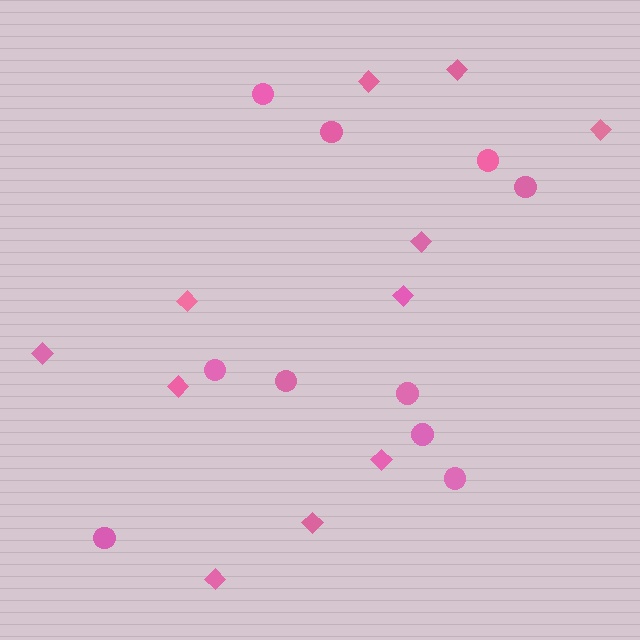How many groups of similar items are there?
There are 2 groups: one group of diamonds (11) and one group of circles (10).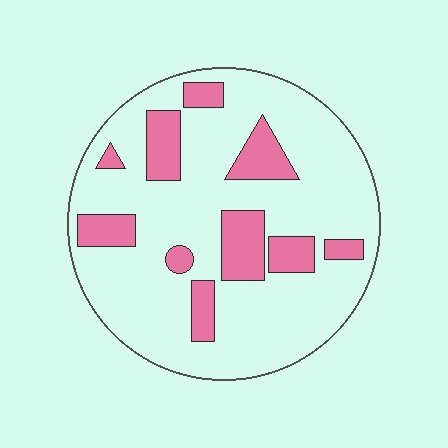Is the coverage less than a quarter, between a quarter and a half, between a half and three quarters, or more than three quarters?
Less than a quarter.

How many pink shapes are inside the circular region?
10.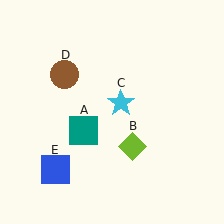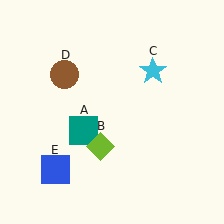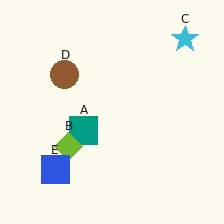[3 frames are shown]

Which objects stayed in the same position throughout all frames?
Teal square (object A) and brown circle (object D) and blue square (object E) remained stationary.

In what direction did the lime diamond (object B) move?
The lime diamond (object B) moved left.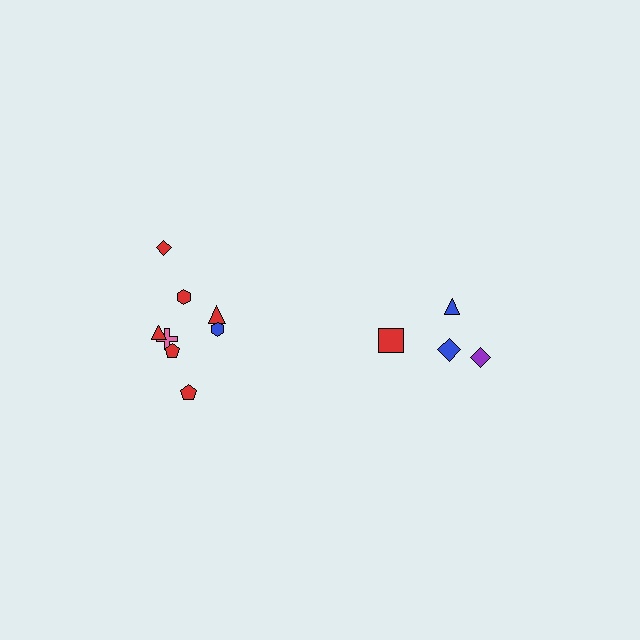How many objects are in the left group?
There are 8 objects.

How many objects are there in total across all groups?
There are 12 objects.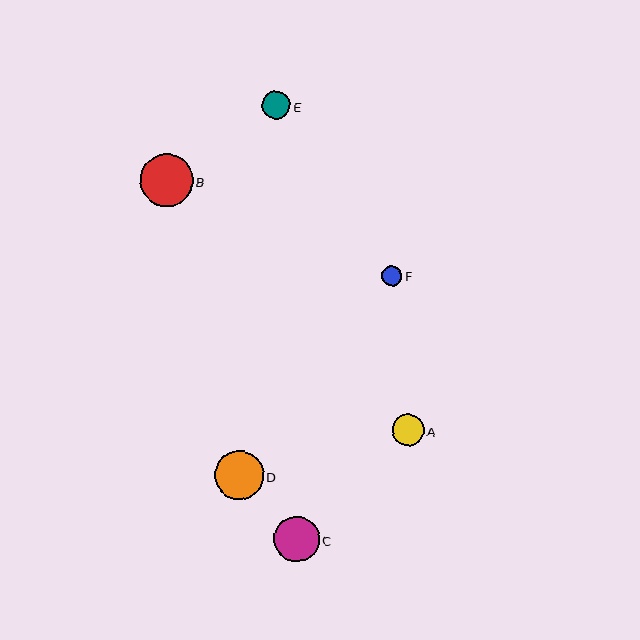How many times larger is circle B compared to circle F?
Circle B is approximately 2.6 times the size of circle F.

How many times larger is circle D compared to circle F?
Circle D is approximately 2.4 times the size of circle F.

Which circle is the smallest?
Circle F is the smallest with a size of approximately 20 pixels.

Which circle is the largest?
Circle B is the largest with a size of approximately 53 pixels.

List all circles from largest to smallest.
From largest to smallest: B, D, C, A, E, F.